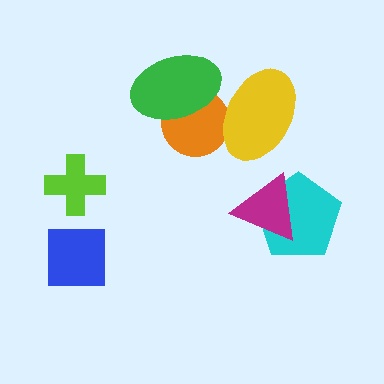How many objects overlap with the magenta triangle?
1 object overlaps with the magenta triangle.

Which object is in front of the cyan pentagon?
The magenta triangle is in front of the cyan pentagon.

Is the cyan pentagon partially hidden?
Yes, it is partially covered by another shape.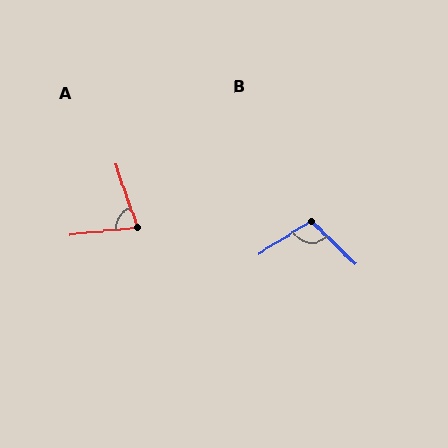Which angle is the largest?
B, at approximately 104 degrees.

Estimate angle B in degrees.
Approximately 104 degrees.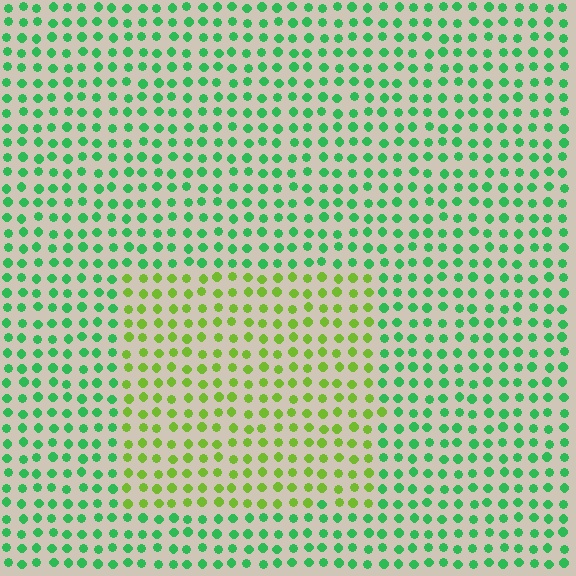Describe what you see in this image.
The image is filled with small green elements in a uniform arrangement. A rectangle-shaped region is visible where the elements are tinted to a slightly different hue, forming a subtle color boundary.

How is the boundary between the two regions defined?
The boundary is defined purely by a slight shift in hue (about 46 degrees). Spacing, size, and orientation are identical on both sides.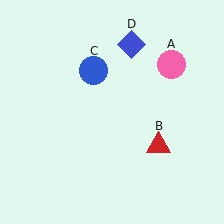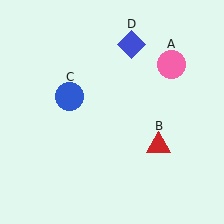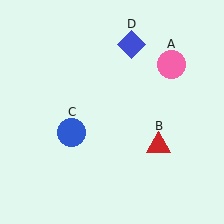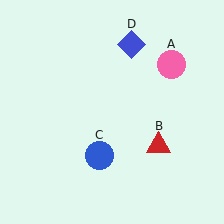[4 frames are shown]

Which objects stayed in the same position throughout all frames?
Pink circle (object A) and red triangle (object B) and blue diamond (object D) remained stationary.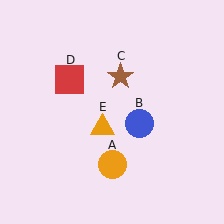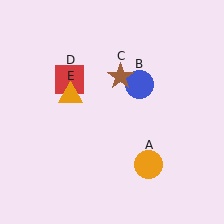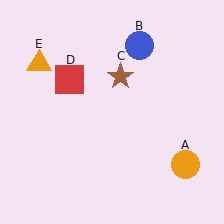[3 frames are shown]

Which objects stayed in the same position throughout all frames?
Brown star (object C) and red square (object D) remained stationary.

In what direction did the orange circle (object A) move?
The orange circle (object A) moved right.